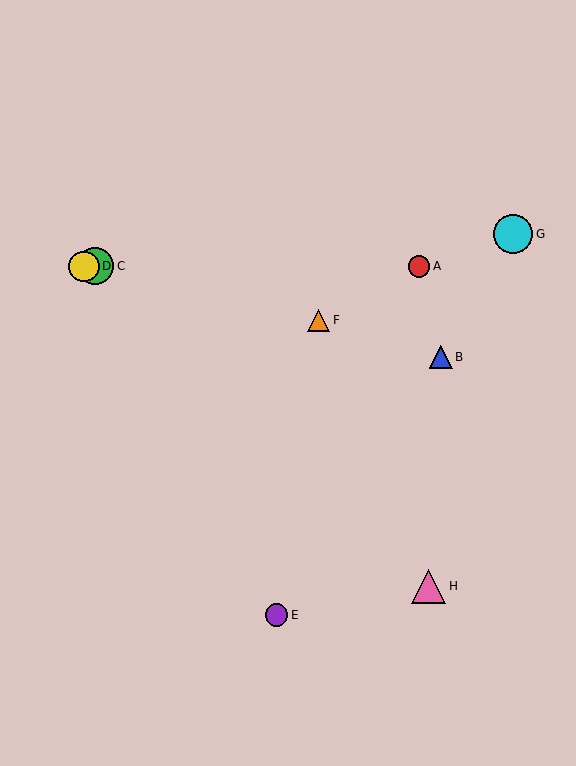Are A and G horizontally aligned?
No, A is at y≈266 and G is at y≈234.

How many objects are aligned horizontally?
3 objects (A, C, D) are aligned horizontally.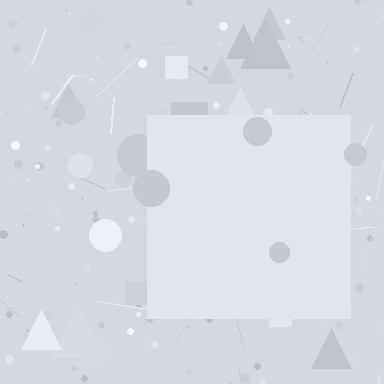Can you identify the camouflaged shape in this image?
The camouflaged shape is a square.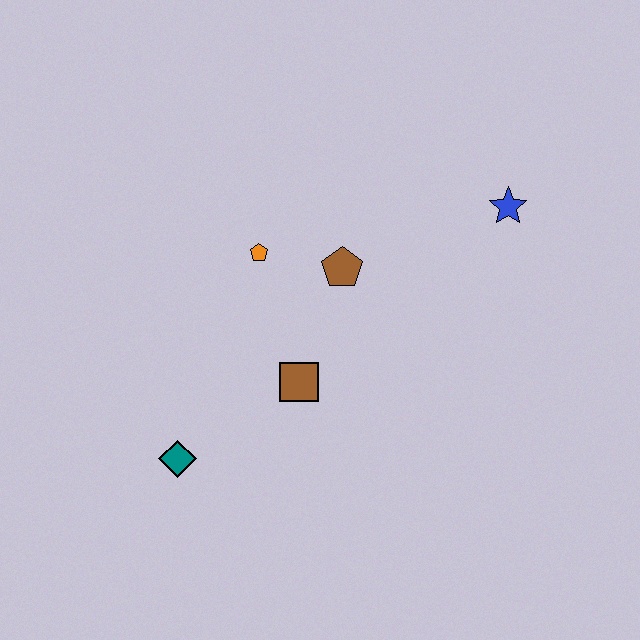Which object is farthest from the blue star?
The teal diamond is farthest from the blue star.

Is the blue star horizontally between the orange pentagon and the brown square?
No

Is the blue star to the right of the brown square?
Yes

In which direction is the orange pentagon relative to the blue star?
The orange pentagon is to the left of the blue star.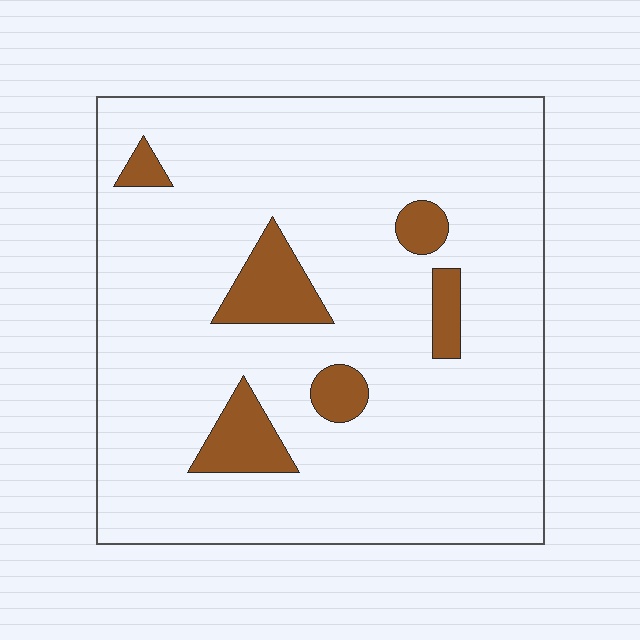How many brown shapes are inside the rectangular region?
6.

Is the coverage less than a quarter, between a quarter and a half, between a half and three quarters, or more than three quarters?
Less than a quarter.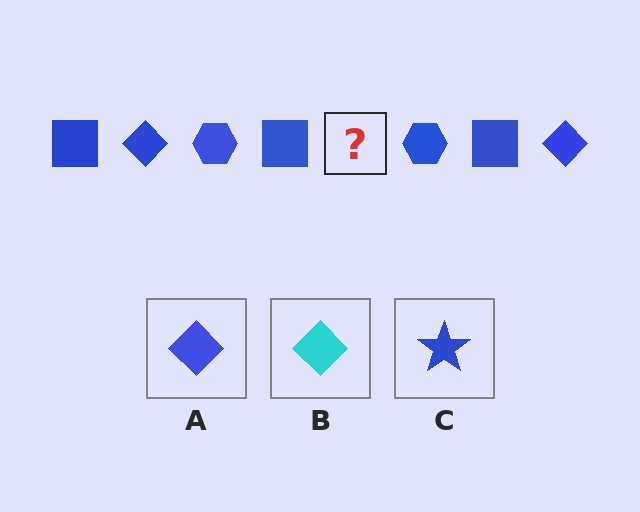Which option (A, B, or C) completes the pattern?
A.